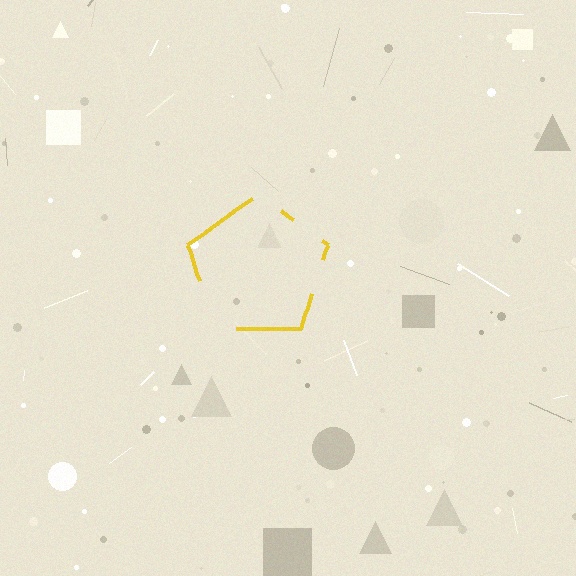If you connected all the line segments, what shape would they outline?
They would outline a pentagon.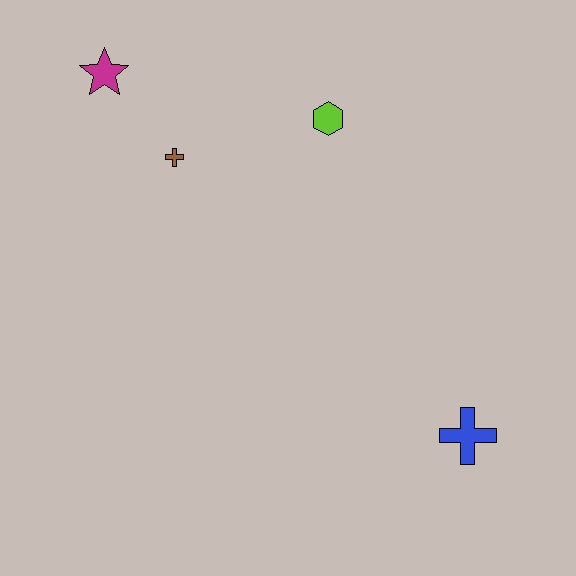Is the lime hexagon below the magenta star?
Yes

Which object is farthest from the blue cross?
The magenta star is farthest from the blue cross.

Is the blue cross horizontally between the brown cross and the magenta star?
No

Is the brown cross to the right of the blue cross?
No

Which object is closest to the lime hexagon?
The brown cross is closest to the lime hexagon.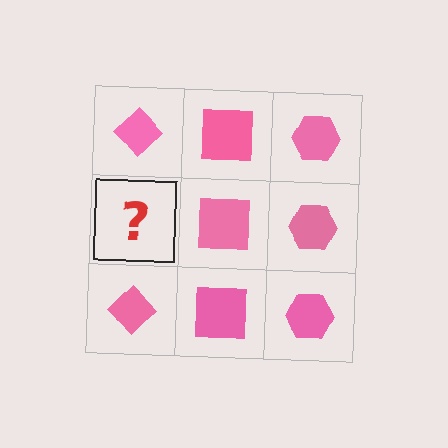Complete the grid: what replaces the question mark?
The question mark should be replaced with a pink diamond.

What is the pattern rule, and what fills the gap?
The rule is that each column has a consistent shape. The gap should be filled with a pink diamond.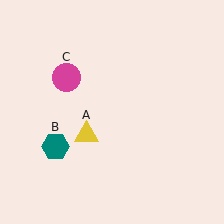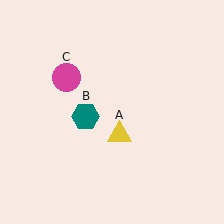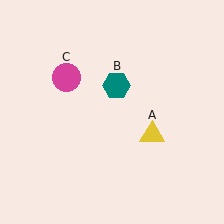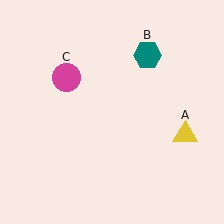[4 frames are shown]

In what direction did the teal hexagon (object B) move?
The teal hexagon (object B) moved up and to the right.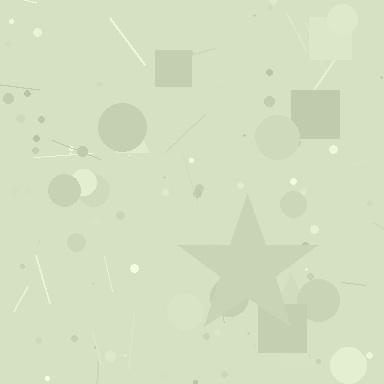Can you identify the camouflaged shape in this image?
The camouflaged shape is a star.